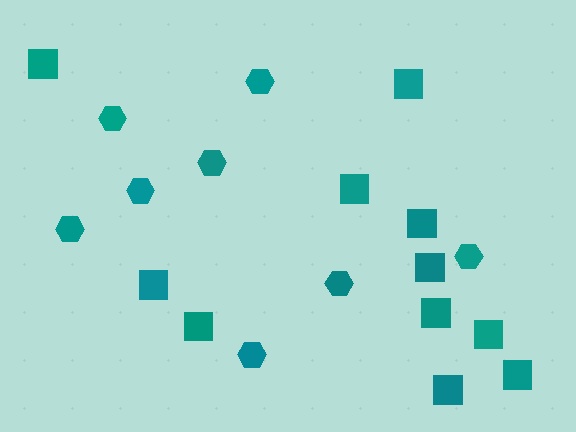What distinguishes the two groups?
There are 2 groups: one group of hexagons (8) and one group of squares (11).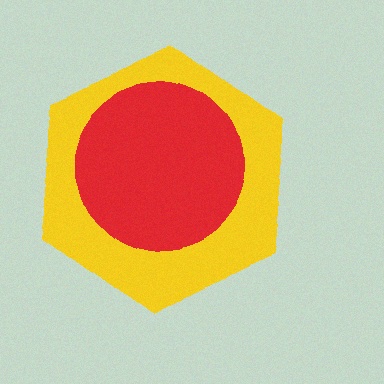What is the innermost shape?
The red circle.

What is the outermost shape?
The yellow hexagon.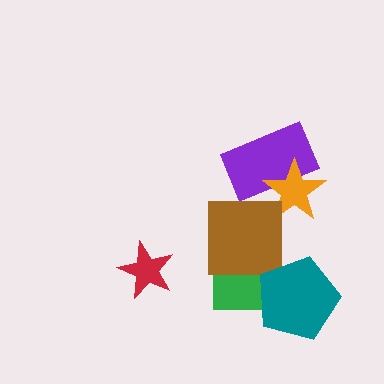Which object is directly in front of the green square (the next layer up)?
The brown square is directly in front of the green square.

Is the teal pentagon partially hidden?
No, no other shape covers it.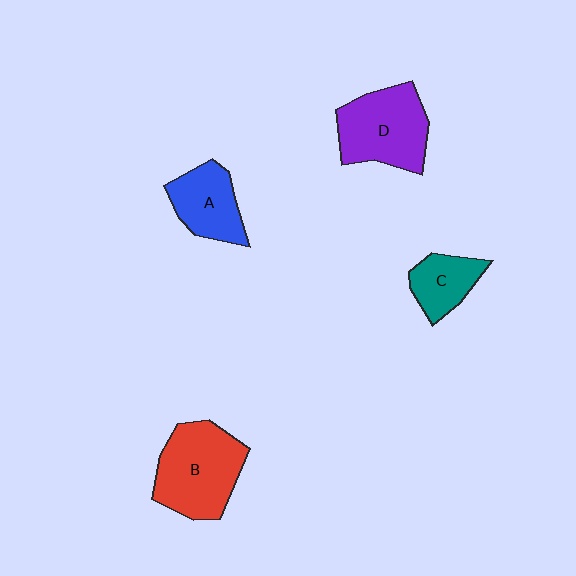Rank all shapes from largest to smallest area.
From largest to smallest: B (red), D (purple), A (blue), C (teal).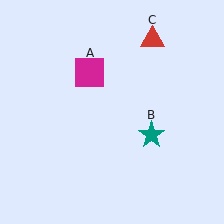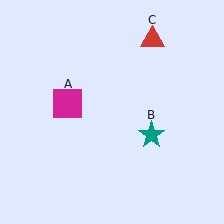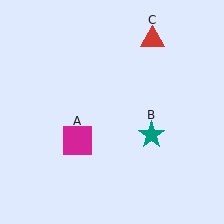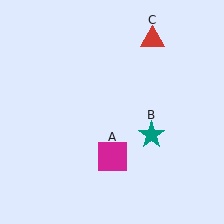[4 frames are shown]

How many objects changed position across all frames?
1 object changed position: magenta square (object A).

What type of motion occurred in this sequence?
The magenta square (object A) rotated counterclockwise around the center of the scene.